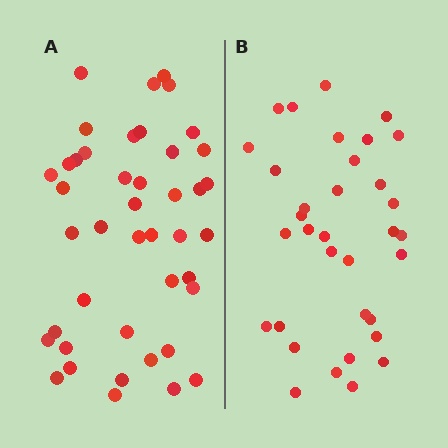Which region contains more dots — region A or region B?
Region A (the left region) has more dots.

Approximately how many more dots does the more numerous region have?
Region A has roughly 8 or so more dots than region B.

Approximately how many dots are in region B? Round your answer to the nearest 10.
About 30 dots. (The exact count is 34, which rounds to 30.)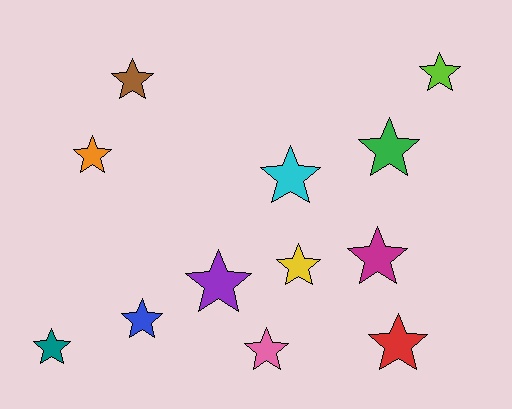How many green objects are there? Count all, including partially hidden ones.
There is 1 green object.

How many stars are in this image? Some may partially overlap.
There are 12 stars.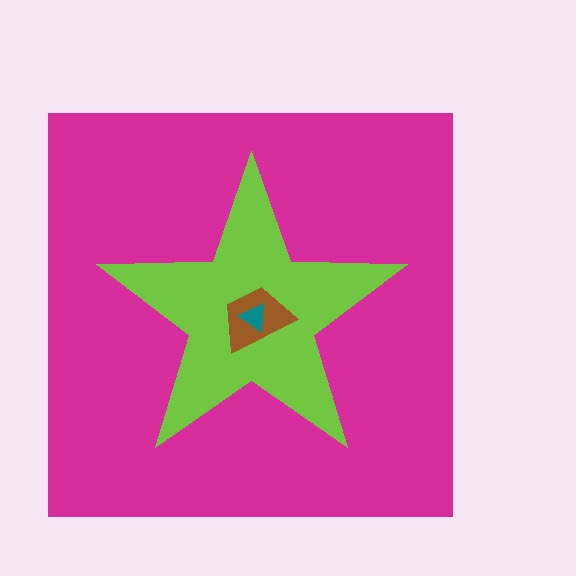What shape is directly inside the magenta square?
The lime star.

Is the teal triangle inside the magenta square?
Yes.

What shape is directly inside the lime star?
The brown trapezoid.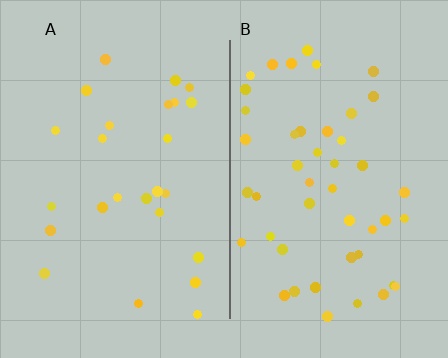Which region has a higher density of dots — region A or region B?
B (the right).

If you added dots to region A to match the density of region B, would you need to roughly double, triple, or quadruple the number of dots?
Approximately double.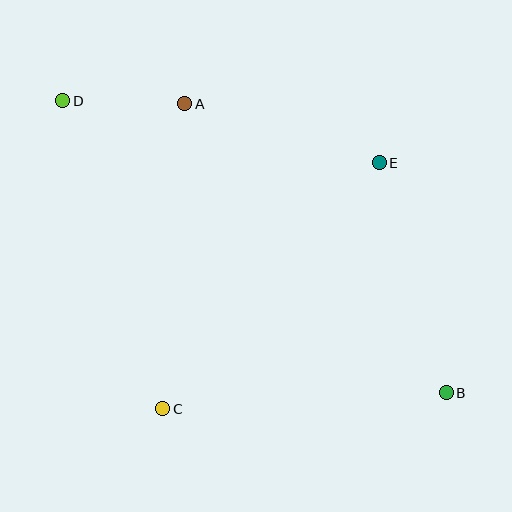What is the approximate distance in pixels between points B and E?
The distance between B and E is approximately 240 pixels.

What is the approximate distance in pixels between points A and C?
The distance between A and C is approximately 306 pixels.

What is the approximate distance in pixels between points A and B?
The distance between A and B is approximately 390 pixels.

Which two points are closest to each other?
Points A and D are closest to each other.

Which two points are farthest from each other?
Points B and D are farthest from each other.